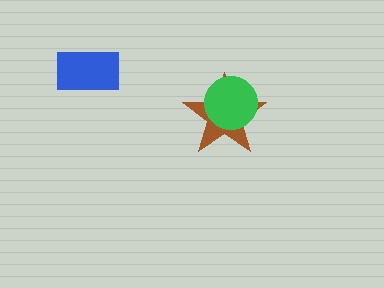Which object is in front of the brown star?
The green circle is in front of the brown star.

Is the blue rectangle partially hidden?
No, no other shape covers it.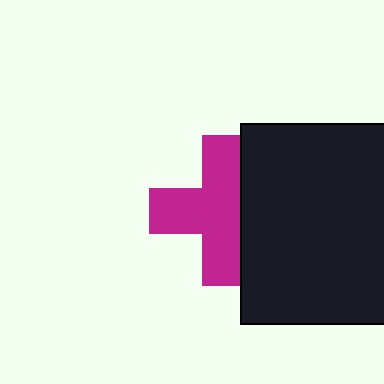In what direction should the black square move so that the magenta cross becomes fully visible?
The black square should move right. That is the shortest direction to clear the overlap and leave the magenta cross fully visible.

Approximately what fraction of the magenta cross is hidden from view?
Roughly 31% of the magenta cross is hidden behind the black square.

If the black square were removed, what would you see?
You would see the complete magenta cross.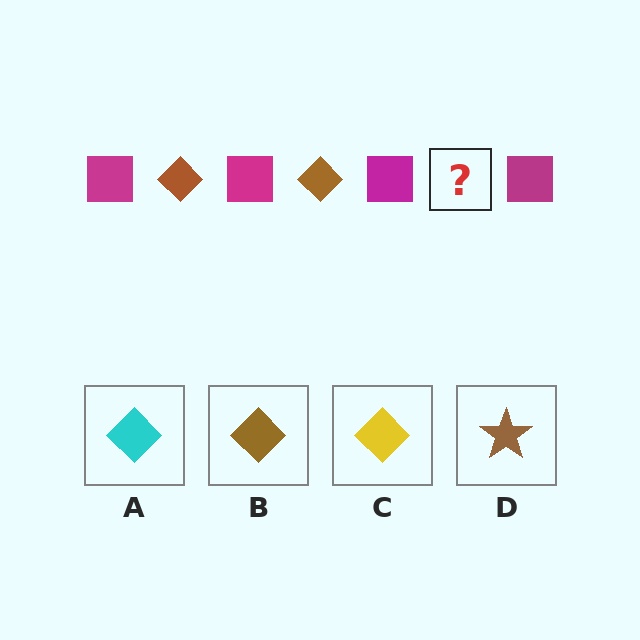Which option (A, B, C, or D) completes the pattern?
B.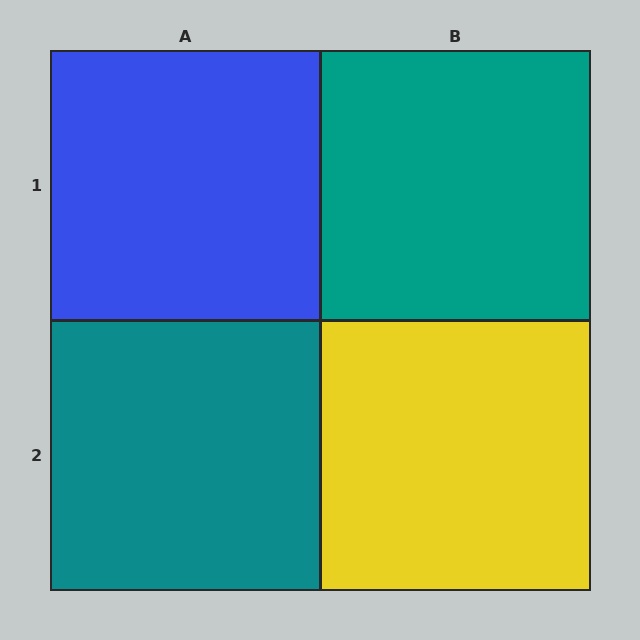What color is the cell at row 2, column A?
Teal.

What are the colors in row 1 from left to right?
Blue, teal.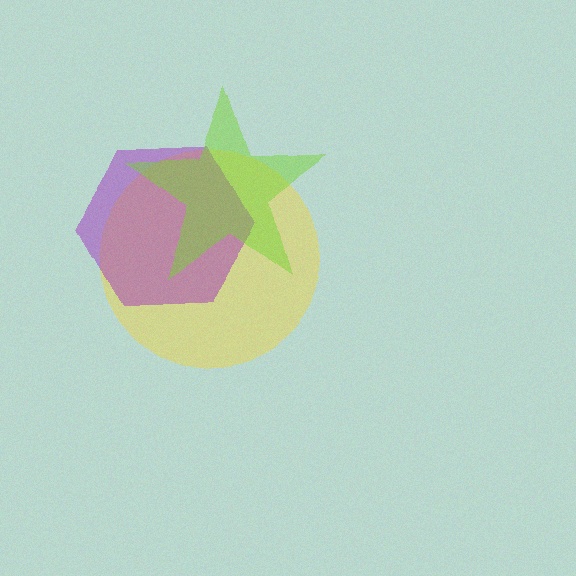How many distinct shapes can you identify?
There are 3 distinct shapes: a yellow circle, a purple hexagon, a lime star.